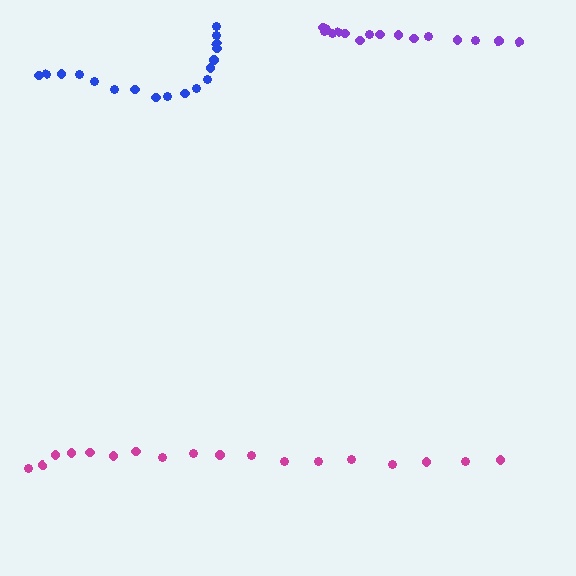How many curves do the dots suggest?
There are 3 distinct paths.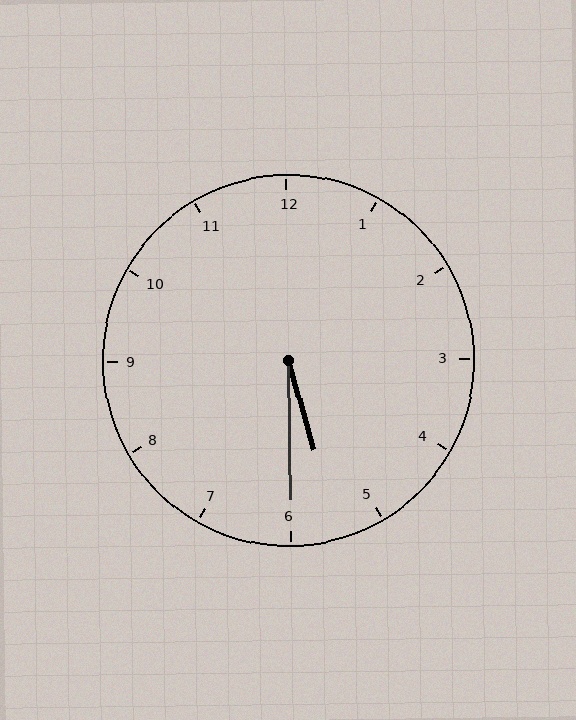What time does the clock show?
5:30.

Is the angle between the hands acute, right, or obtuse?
It is acute.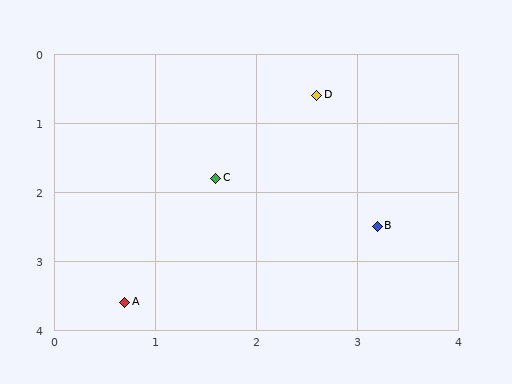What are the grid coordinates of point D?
Point D is at approximately (2.6, 0.6).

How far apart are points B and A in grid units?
Points B and A are about 2.7 grid units apart.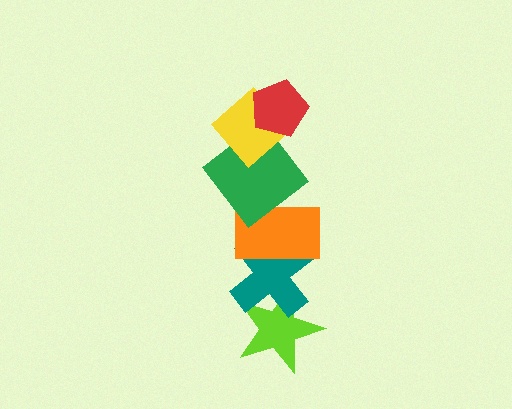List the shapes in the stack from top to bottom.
From top to bottom: the red pentagon, the yellow diamond, the green diamond, the orange rectangle, the teal cross, the lime star.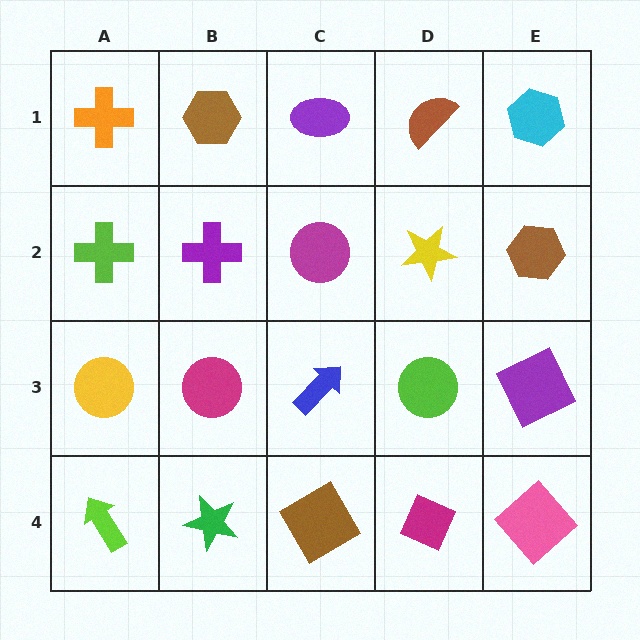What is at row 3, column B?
A magenta circle.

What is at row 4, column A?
A lime arrow.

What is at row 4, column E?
A pink diamond.